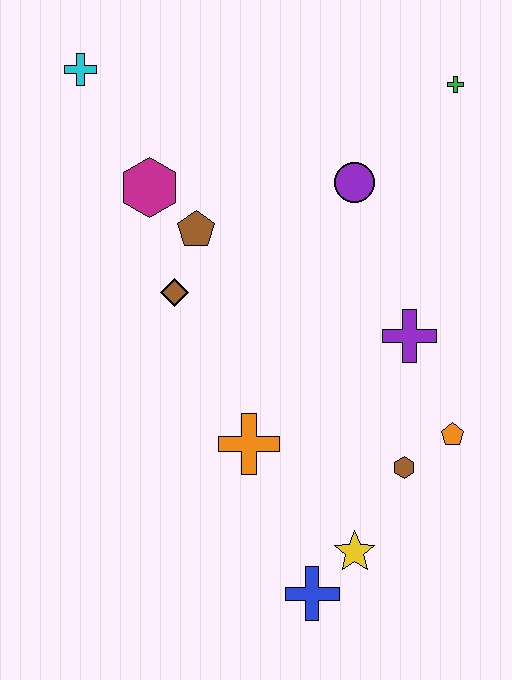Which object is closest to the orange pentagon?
The brown hexagon is closest to the orange pentagon.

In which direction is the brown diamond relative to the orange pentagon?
The brown diamond is to the left of the orange pentagon.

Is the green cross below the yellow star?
No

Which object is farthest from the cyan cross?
The blue cross is farthest from the cyan cross.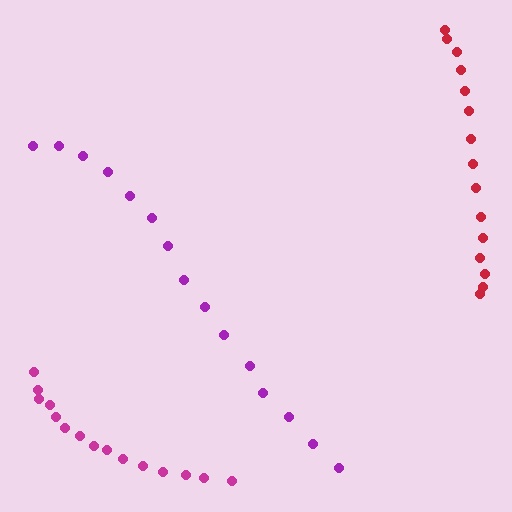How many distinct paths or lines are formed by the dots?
There are 3 distinct paths.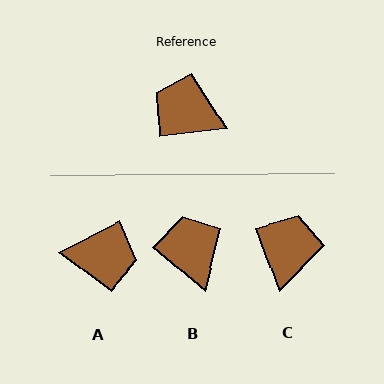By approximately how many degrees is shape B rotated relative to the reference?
Approximately 47 degrees clockwise.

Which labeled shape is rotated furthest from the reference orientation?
A, about 160 degrees away.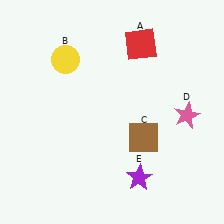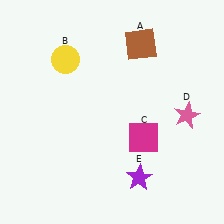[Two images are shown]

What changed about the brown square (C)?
In Image 1, C is brown. In Image 2, it changed to magenta.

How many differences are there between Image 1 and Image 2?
There are 2 differences between the two images.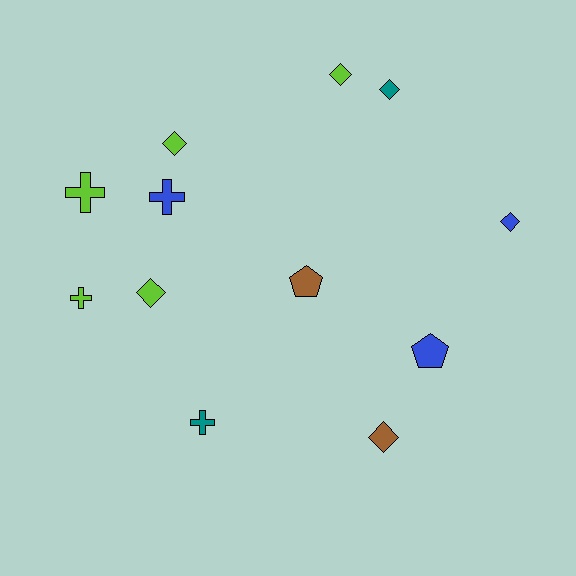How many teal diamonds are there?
There is 1 teal diamond.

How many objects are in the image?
There are 12 objects.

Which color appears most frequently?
Lime, with 5 objects.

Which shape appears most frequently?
Diamond, with 6 objects.